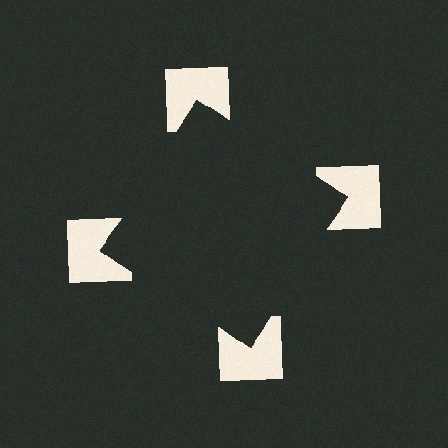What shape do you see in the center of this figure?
An illusory square — its edges are inferred from the aligned wedge cuts in the notched squares, not physically drawn.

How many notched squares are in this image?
There are 4 — one at each vertex of the illusory square.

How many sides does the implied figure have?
4 sides.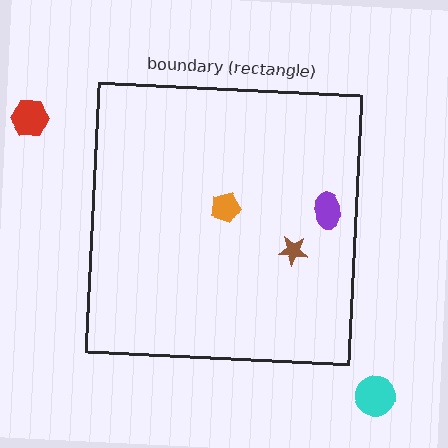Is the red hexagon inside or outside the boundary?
Outside.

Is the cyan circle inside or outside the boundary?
Outside.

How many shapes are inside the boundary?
3 inside, 2 outside.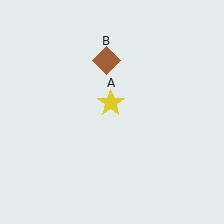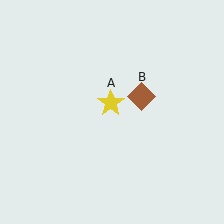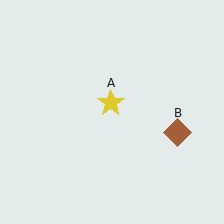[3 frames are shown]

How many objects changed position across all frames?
1 object changed position: brown diamond (object B).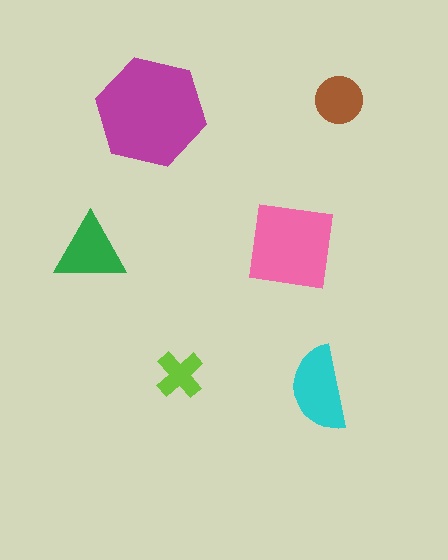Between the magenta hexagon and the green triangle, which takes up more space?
The magenta hexagon.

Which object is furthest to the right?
The brown circle is rightmost.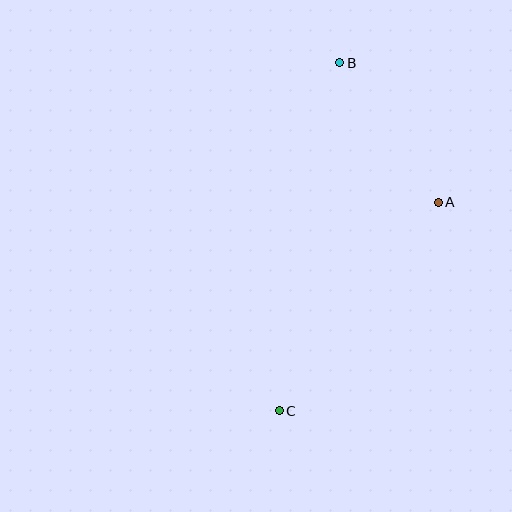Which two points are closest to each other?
Points A and B are closest to each other.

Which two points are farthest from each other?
Points B and C are farthest from each other.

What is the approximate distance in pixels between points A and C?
The distance between A and C is approximately 262 pixels.